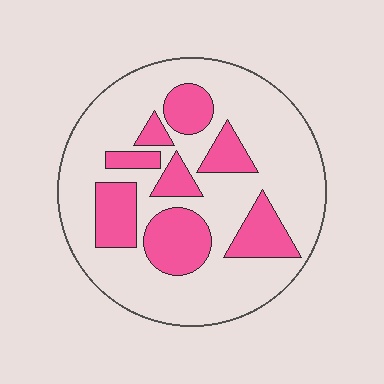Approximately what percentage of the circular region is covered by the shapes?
Approximately 30%.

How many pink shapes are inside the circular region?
8.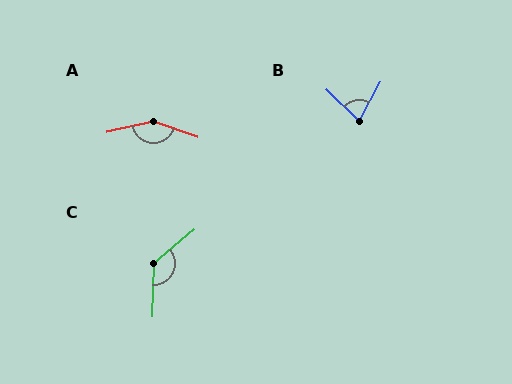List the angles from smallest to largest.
B (74°), C (131°), A (148°).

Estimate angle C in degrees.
Approximately 131 degrees.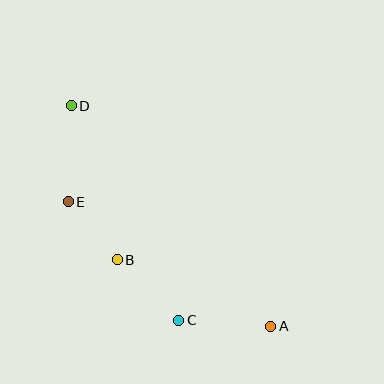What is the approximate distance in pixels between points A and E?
The distance between A and E is approximately 238 pixels.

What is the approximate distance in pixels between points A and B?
The distance between A and B is approximately 167 pixels.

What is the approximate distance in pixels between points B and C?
The distance between B and C is approximately 86 pixels.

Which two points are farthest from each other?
Points A and D are farthest from each other.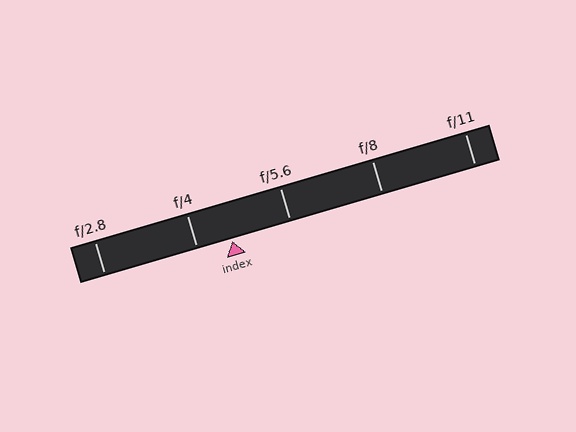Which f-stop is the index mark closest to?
The index mark is closest to f/4.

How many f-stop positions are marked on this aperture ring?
There are 5 f-stop positions marked.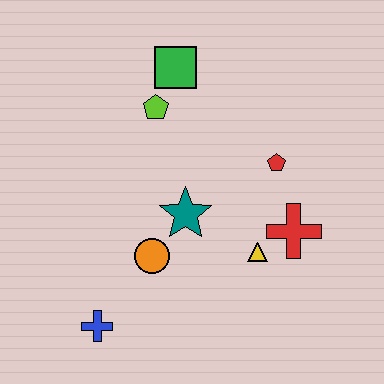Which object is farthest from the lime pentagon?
The blue cross is farthest from the lime pentagon.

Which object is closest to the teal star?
The orange circle is closest to the teal star.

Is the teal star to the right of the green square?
Yes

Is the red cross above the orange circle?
Yes